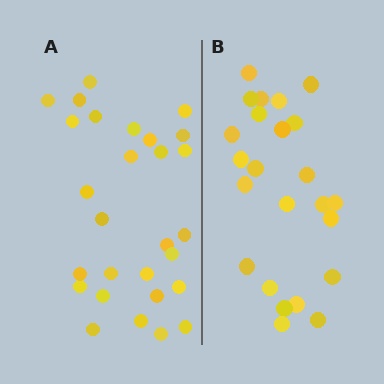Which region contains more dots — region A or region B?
Region A (the left region) has more dots.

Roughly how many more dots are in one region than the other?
Region A has about 4 more dots than region B.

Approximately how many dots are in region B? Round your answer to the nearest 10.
About 20 dots. (The exact count is 24, which rounds to 20.)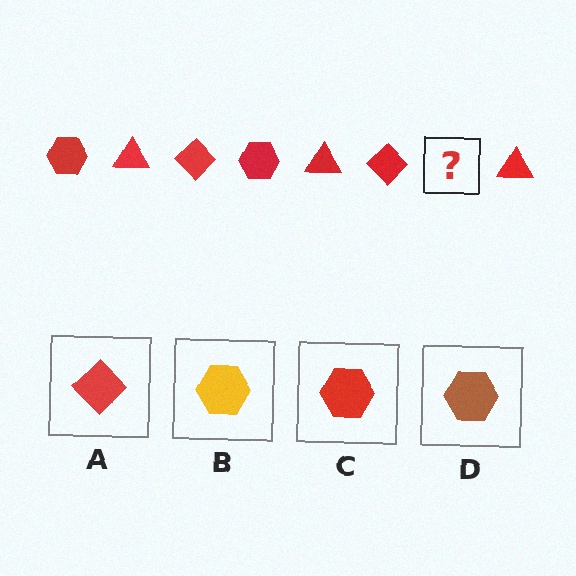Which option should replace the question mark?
Option C.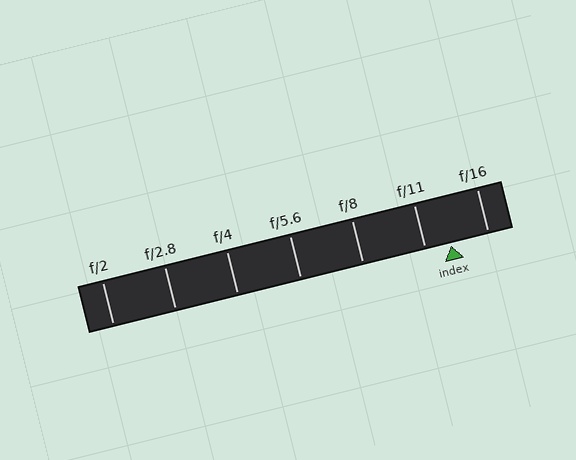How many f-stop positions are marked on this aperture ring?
There are 7 f-stop positions marked.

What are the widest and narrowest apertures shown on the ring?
The widest aperture shown is f/2 and the narrowest is f/16.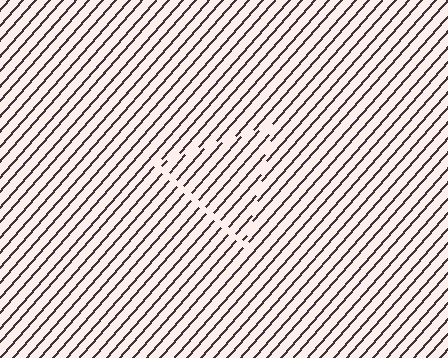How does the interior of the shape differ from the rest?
The interior of the shape contains the same grating, shifted by half a period — the contour is defined by the phase discontinuity where line-ends from the inner and outer gratings abut.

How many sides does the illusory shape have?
3 sides — the line-ends trace a triangle.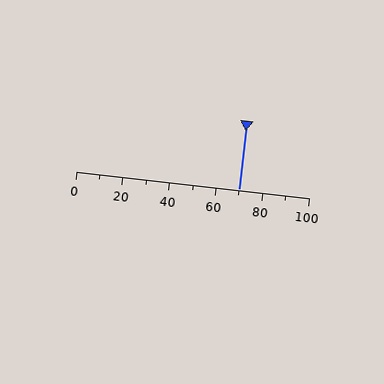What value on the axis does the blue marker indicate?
The marker indicates approximately 70.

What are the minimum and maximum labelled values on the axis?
The axis runs from 0 to 100.